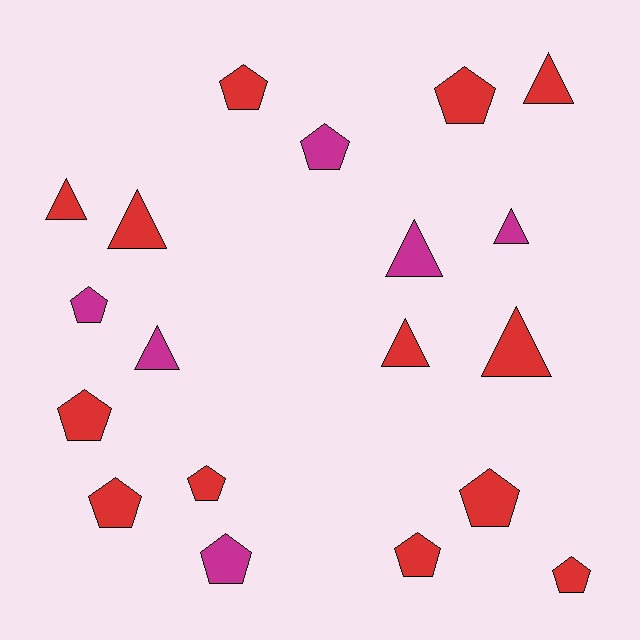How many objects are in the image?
There are 19 objects.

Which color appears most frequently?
Red, with 13 objects.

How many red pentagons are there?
There are 8 red pentagons.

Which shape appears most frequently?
Pentagon, with 11 objects.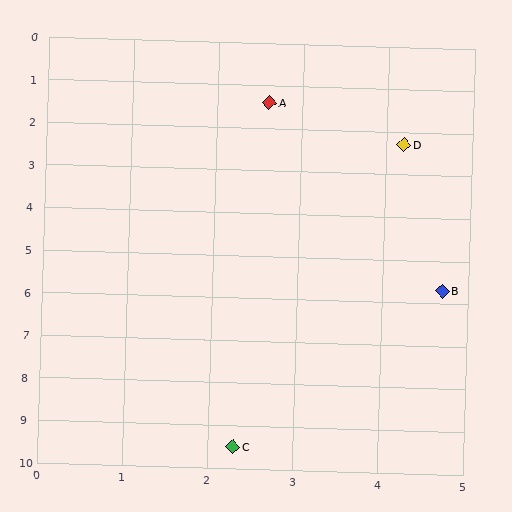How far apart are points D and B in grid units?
Points D and B are about 3.4 grid units apart.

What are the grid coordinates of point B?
Point B is at approximately (4.7, 5.7).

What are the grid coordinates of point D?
Point D is at approximately (4.2, 2.3).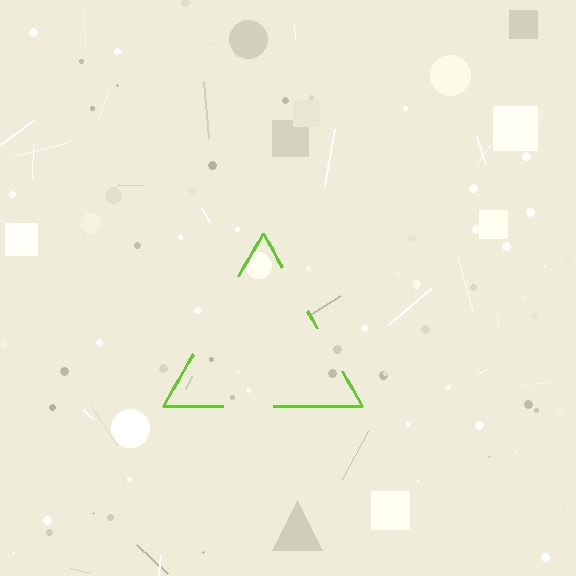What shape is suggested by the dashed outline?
The dashed outline suggests a triangle.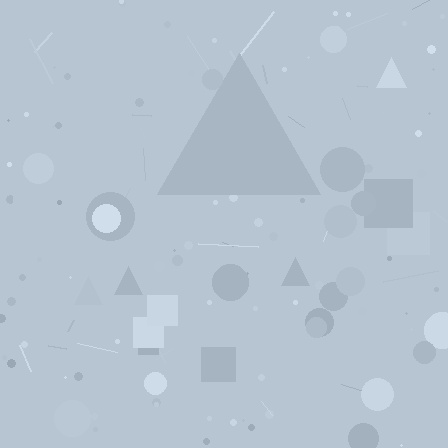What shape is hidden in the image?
A triangle is hidden in the image.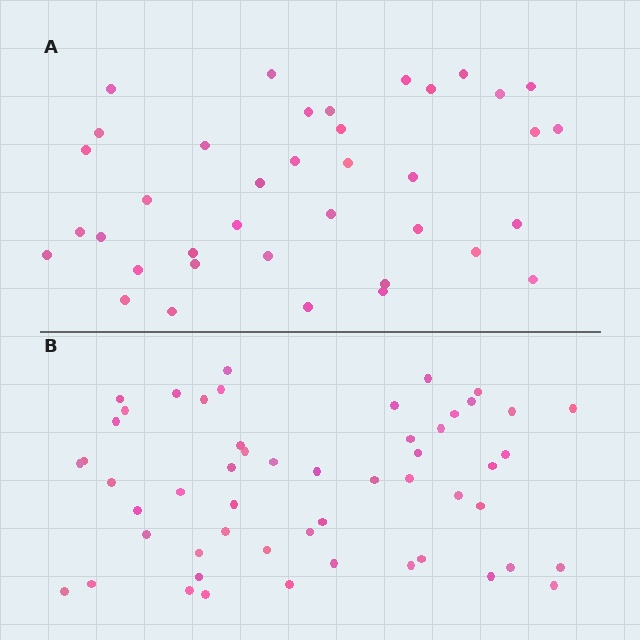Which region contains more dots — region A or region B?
Region B (the bottom region) has more dots.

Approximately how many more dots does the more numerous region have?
Region B has approximately 15 more dots than region A.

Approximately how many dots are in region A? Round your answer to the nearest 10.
About 40 dots. (The exact count is 38, which rounds to 40.)